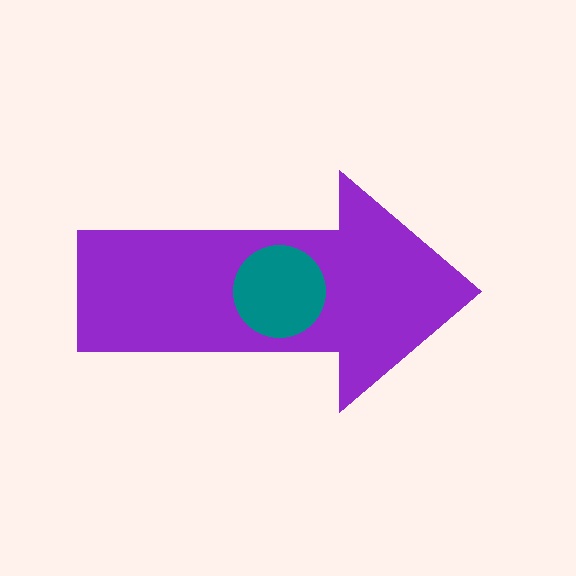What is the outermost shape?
The purple arrow.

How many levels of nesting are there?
2.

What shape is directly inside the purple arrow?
The teal circle.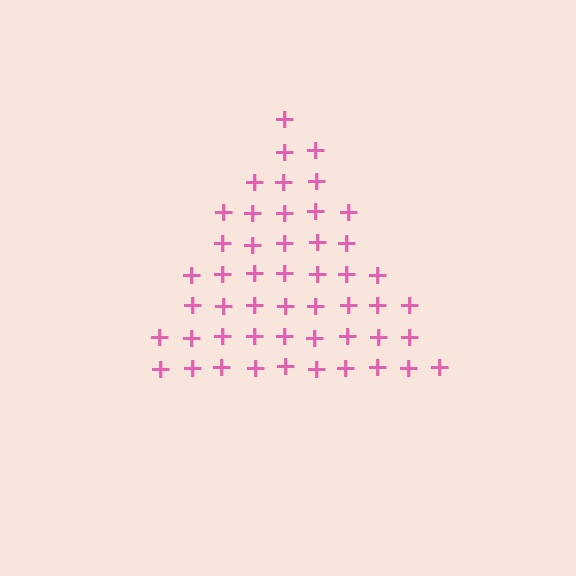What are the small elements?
The small elements are plus signs.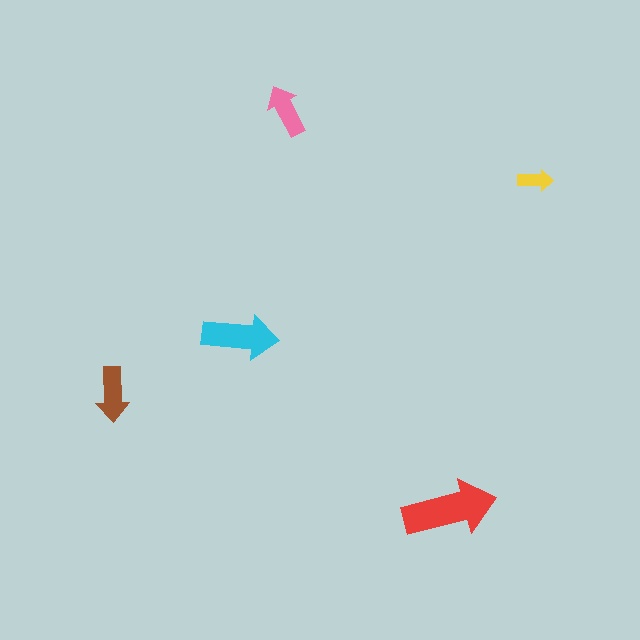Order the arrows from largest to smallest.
the red one, the cyan one, the brown one, the pink one, the yellow one.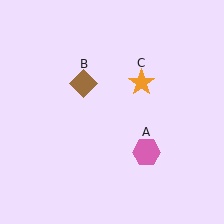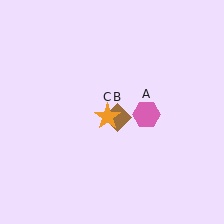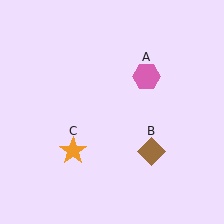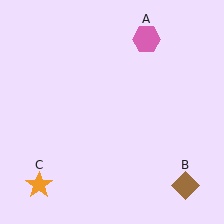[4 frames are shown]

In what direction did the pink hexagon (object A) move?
The pink hexagon (object A) moved up.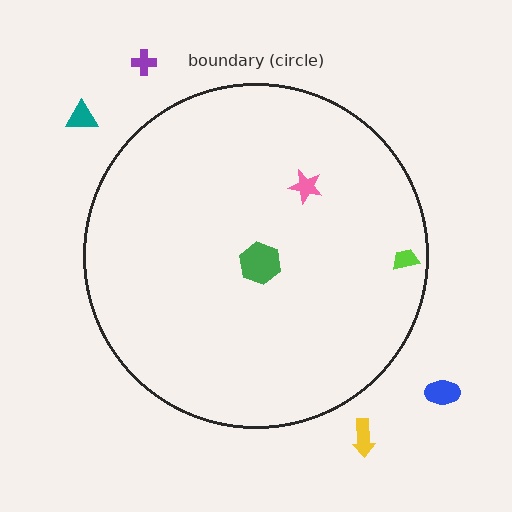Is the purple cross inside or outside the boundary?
Outside.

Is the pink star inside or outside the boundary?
Inside.